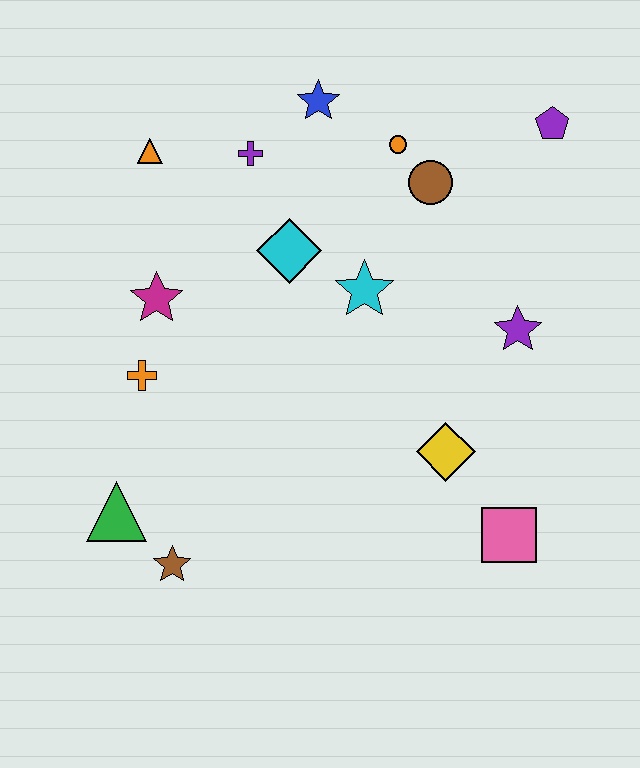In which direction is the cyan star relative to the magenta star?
The cyan star is to the right of the magenta star.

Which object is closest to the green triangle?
The brown star is closest to the green triangle.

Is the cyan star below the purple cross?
Yes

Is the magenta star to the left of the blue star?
Yes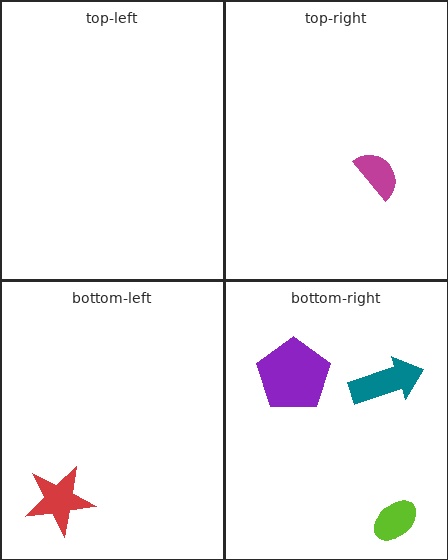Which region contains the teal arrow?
The bottom-right region.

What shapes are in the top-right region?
The magenta semicircle.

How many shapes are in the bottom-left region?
1.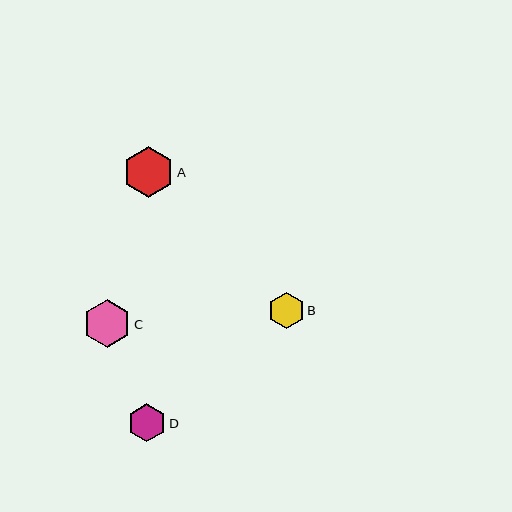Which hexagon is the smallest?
Hexagon B is the smallest with a size of approximately 36 pixels.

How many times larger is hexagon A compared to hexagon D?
Hexagon A is approximately 1.3 times the size of hexagon D.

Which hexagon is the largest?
Hexagon A is the largest with a size of approximately 50 pixels.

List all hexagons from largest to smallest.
From largest to smallest: A, C, D, B.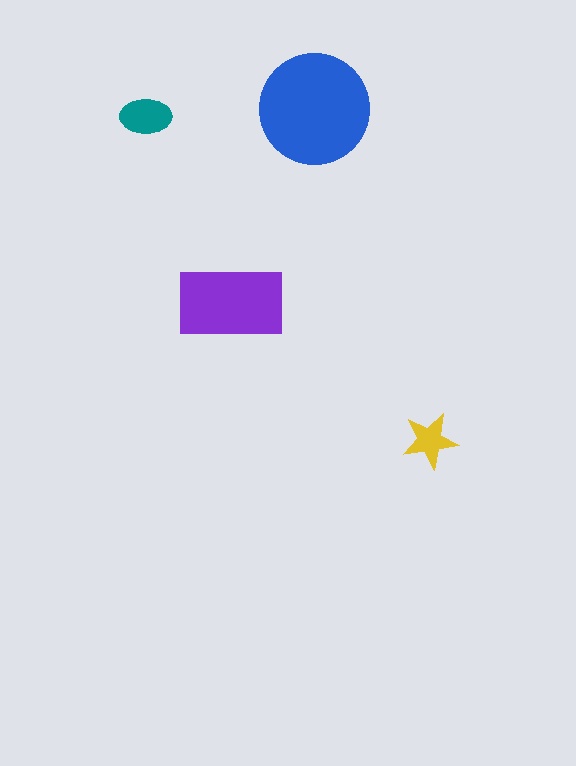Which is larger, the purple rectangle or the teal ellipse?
The purple rectangle.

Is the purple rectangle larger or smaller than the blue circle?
Smaller.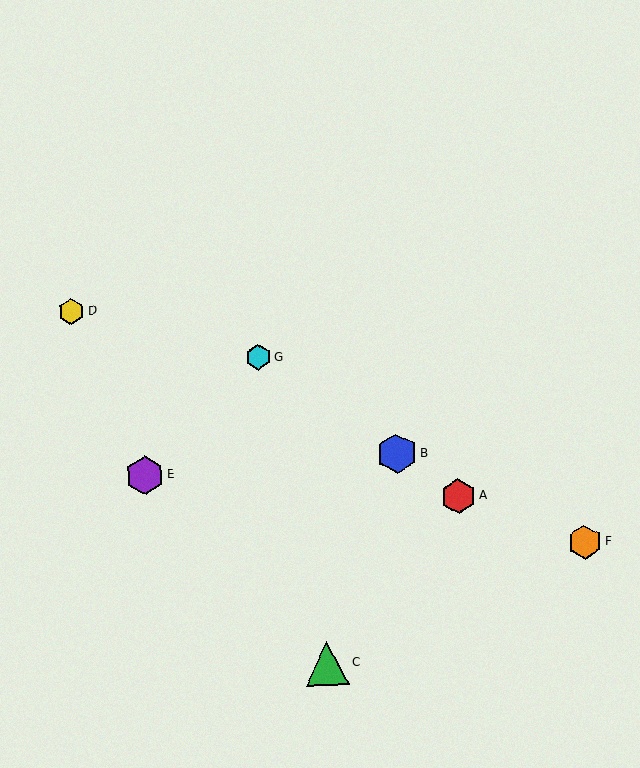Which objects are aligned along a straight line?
Objects A, B, G are aligned along a straight line.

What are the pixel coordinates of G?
Object G is at (259, 357).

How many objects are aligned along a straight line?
3 objects (A, B, G) are aligned along a straight line.